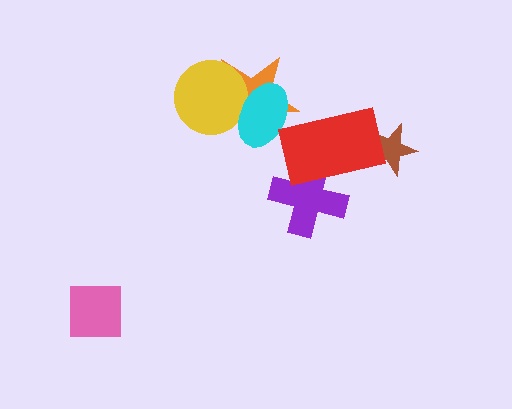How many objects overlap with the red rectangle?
2 objects overlap with the red rectangle.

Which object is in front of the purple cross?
The red rectangle is in front of the purple cross.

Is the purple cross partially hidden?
Yes, it is partially covered by another shape.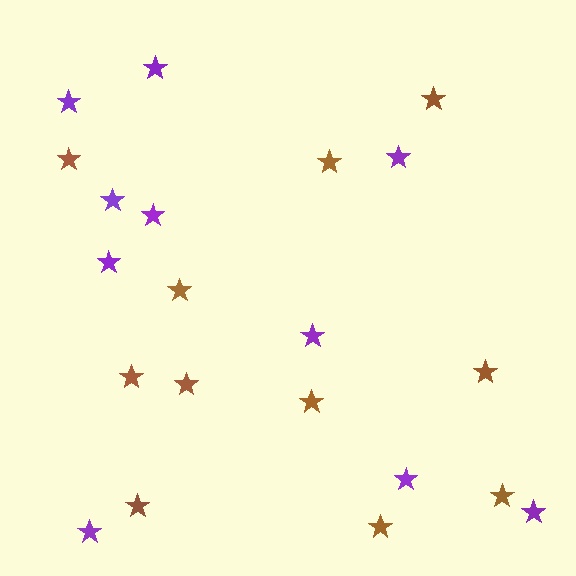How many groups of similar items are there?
There are 2 groups: one group of brown stars (11) and one group of purple stars (10).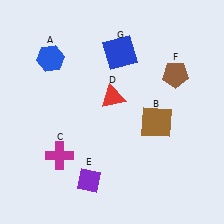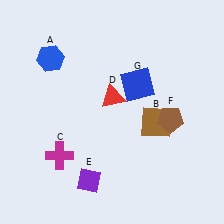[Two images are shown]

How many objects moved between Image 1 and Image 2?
2 objects moved between the two images.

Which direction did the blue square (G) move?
The blue square (G) moved down.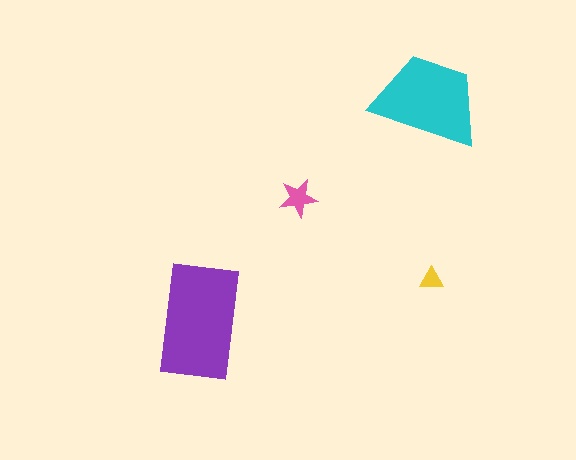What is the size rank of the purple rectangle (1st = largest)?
1st.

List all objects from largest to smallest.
The purple rectangle, the cyan trapezoid, the pink star, the yellow triangle.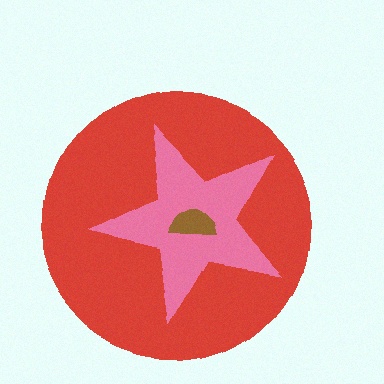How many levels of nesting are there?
3.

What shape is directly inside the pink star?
The brown semicircle.